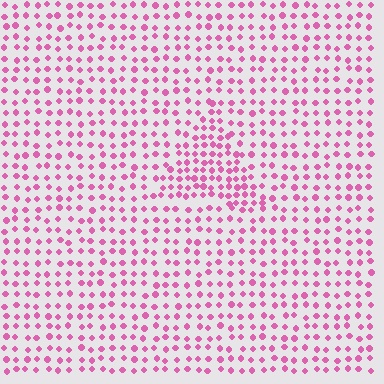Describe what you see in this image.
The image contains small pink elements arranged at two different densities. A triangle-shaped region is visible where the elements are more densely packed than the surrounding area.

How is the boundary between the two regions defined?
The boundary is defined by a change in element density (approximately 1.7x ratio). All elements are the same color, size, and shape.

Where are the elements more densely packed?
The elements are more densely packed inside the triangle boundary.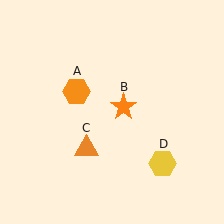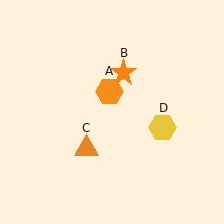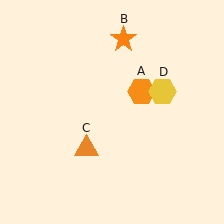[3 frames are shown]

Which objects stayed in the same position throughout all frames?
Orange triangle (object C) remained stationary.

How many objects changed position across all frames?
3 objects changed position: orange hexagon (object A), orange star (object B), yellow hexagon (object D).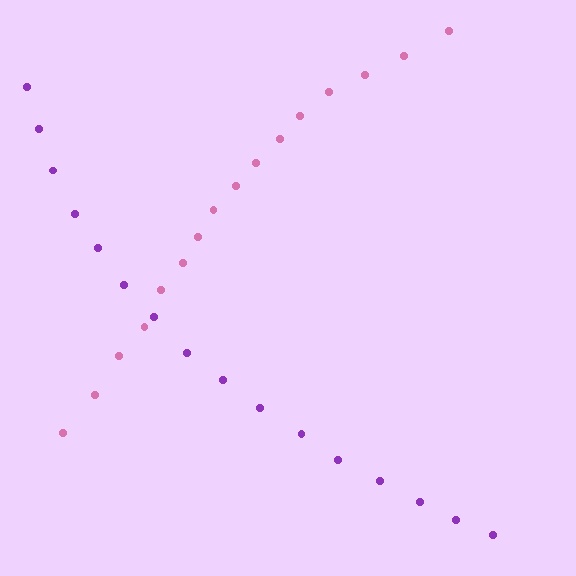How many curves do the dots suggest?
There are 2 distinct paths.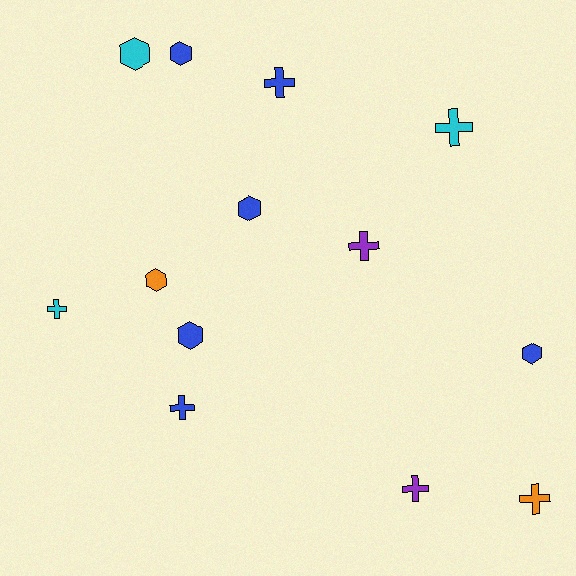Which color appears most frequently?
Blue, with 6 objects.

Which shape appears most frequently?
Cross, with 7 objects.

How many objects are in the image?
There are 13 objects.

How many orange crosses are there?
There is 1 orange cross.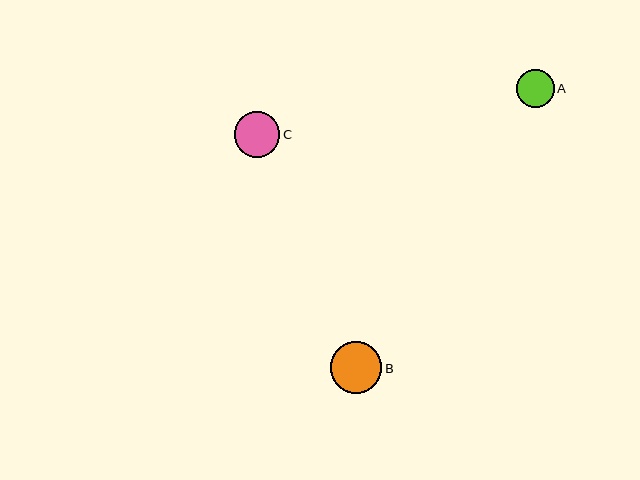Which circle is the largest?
Circle B is the largest with a size of approximately 52 pixels.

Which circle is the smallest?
Circle A is the smallest with a size of approximately 38 pixels.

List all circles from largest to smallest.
From largest to smallest: B, C, A.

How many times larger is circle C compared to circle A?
Circle C is approximately 1.2 times the size of circle A.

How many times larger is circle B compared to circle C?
Circle B is approximately 1.1 times the size of circle C.